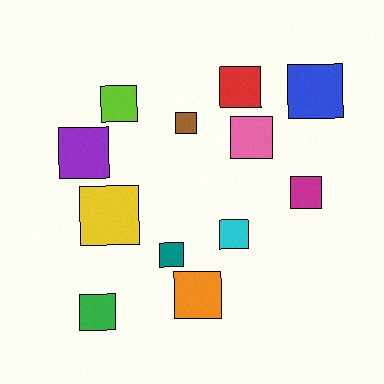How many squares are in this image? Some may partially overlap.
There are 12 squares.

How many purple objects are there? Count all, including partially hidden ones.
There is 1 purple object.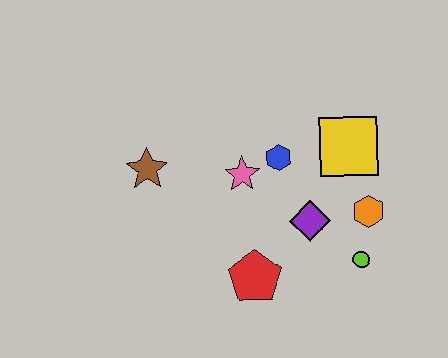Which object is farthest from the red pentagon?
The yellow square is farthest from the red pentagon.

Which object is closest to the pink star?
The blue hexagon is closest to the pink star.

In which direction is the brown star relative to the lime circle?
The brown star is to the left of the lime circle.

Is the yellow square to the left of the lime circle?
Yes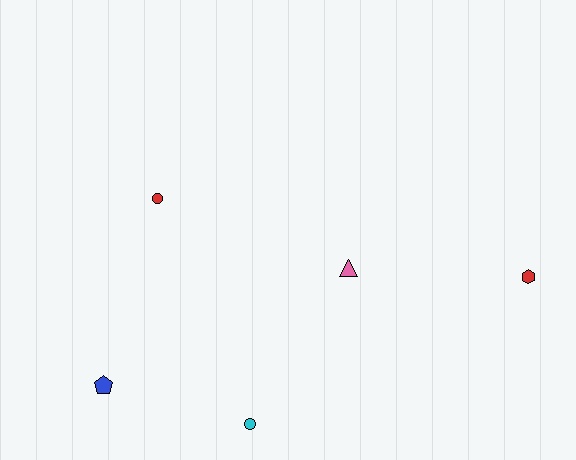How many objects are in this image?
There are 5 objects.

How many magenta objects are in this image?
There are no magenta objects.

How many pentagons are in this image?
There is 1 pentagon.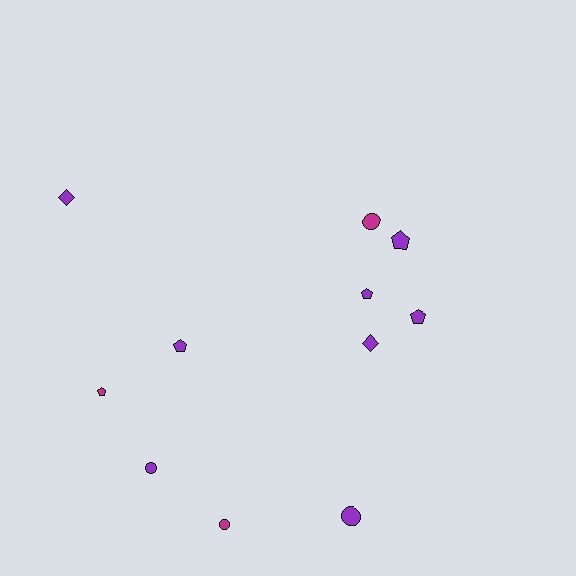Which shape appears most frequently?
Pentagon, with 5 objects.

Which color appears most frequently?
Purple, with 8 objects.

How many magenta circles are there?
There are 2 magenta circles.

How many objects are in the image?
There are 11 objects.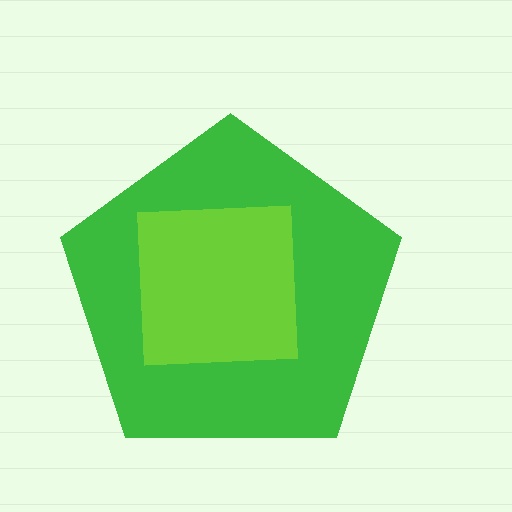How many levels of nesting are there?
2.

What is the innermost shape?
The lime square.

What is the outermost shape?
The green pentagon.